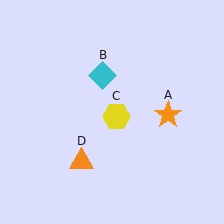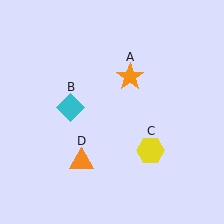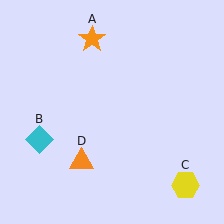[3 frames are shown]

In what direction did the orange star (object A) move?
The orange star (object A) moved up and to the left.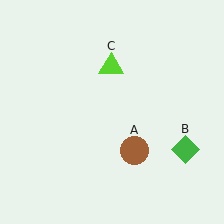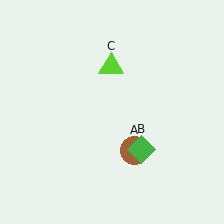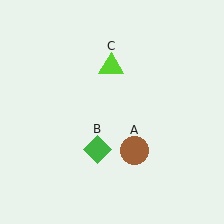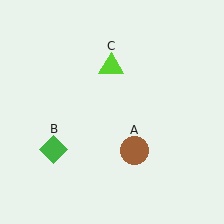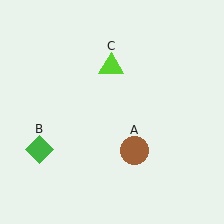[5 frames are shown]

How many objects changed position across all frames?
1 object changed position: green diamond (object B).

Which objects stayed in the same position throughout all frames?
Brown circle (object A) and lime triangle (object C) remained stationary.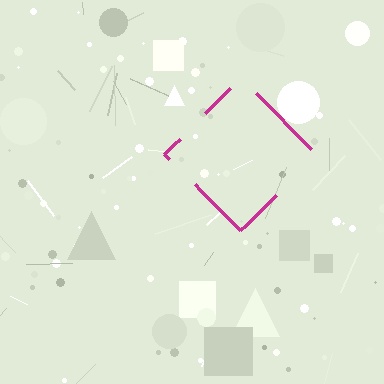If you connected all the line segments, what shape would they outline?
They would outline a diamond.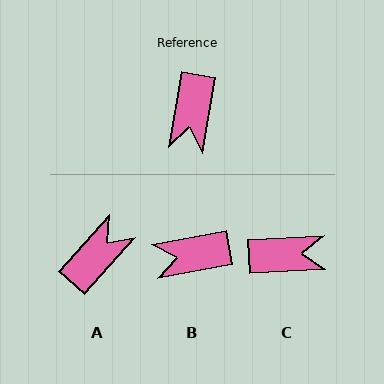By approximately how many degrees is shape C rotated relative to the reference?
Approximately 102 degrees counter-clockwise.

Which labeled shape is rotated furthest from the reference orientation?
A, about 148 degrees away.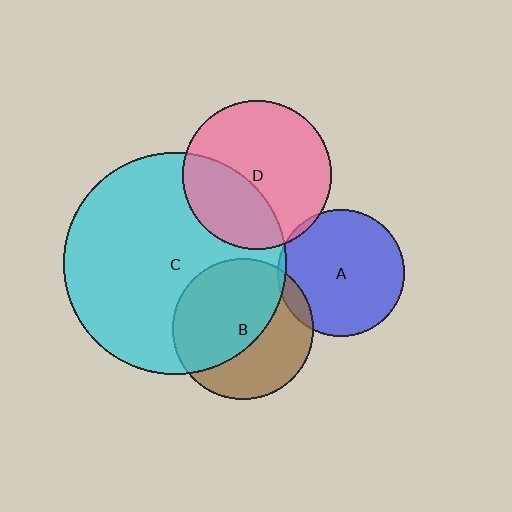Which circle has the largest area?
Circle C (cyan).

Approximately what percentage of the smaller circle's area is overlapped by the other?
Approximately 60%.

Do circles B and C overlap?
Yes.